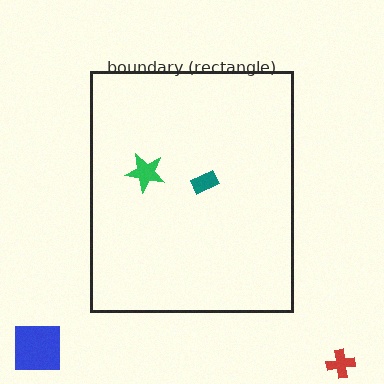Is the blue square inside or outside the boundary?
Outside.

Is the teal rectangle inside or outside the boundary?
Inside.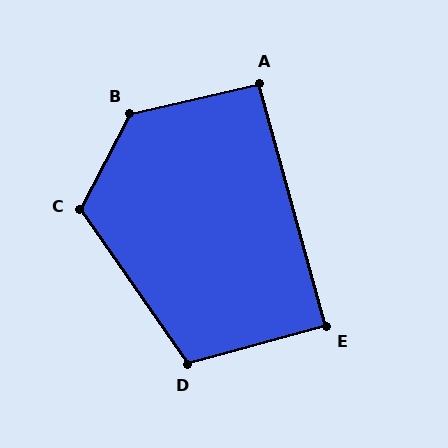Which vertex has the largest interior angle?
B, at approximately 131 degrees.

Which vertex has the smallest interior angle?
E, at approximately 90 degrees.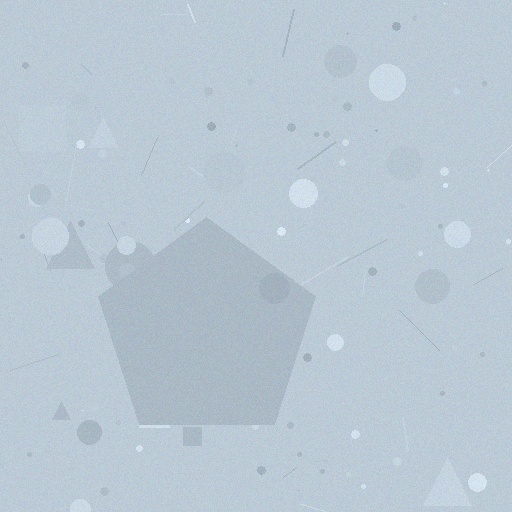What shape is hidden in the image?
A pentagon is hidden in the image.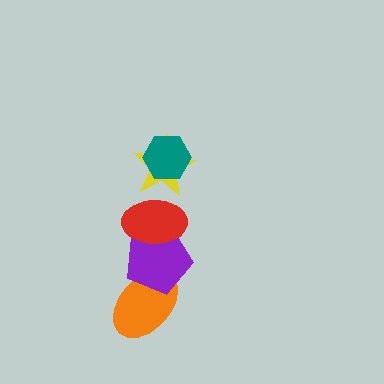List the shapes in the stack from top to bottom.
From top to bottom: the teal hexagon, the yellow star, the red ellipse, the purple pentagon, the orange ellipse.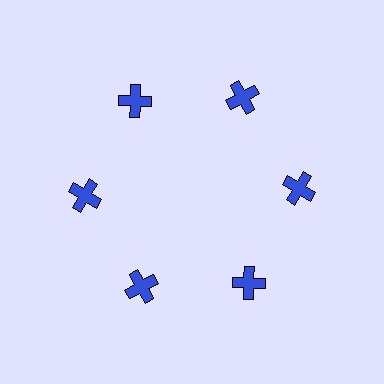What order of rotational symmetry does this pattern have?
This pattern has 6-fold rotational symmetry.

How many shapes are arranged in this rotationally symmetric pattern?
There are 6 shapes, arranged in 6 groups of 1.